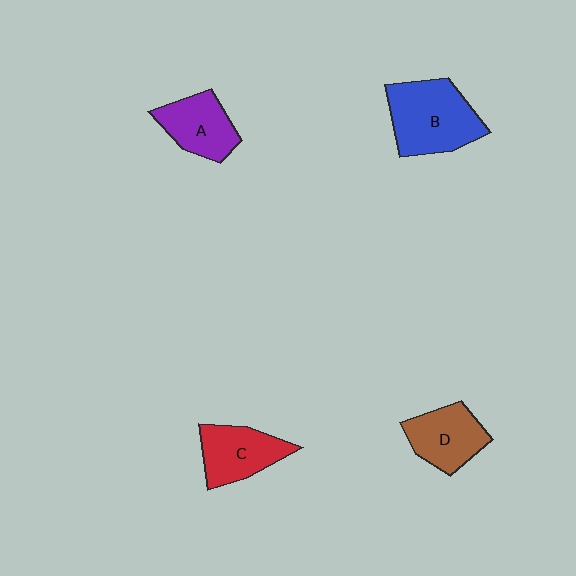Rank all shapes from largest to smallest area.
From largest to smallest: B (blue), C (red), D (brown), A (purple).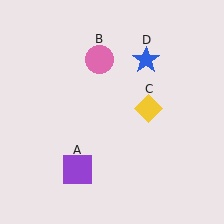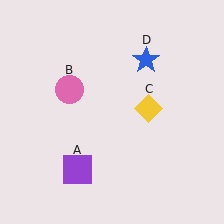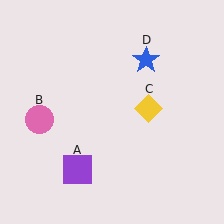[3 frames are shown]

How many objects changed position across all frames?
1 object changed position: pink circle (object B).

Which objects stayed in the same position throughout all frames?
Purple square (object A) and yellow diamond (object C) and blue star (object D) remained stationary.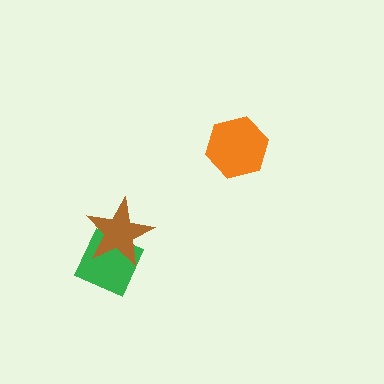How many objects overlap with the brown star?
1 object overlaps with the brown star.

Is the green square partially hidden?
Yes, it is partially covered by another shape.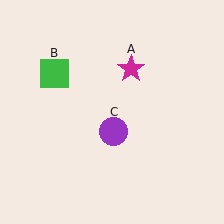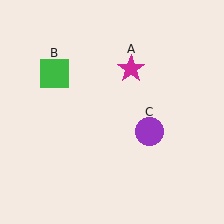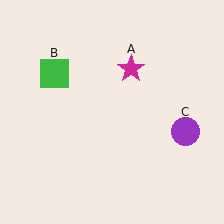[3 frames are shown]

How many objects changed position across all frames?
1 object changed position: purple circle (object C).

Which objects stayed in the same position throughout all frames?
Magenta star (object A) and green square (object B) remained stationary.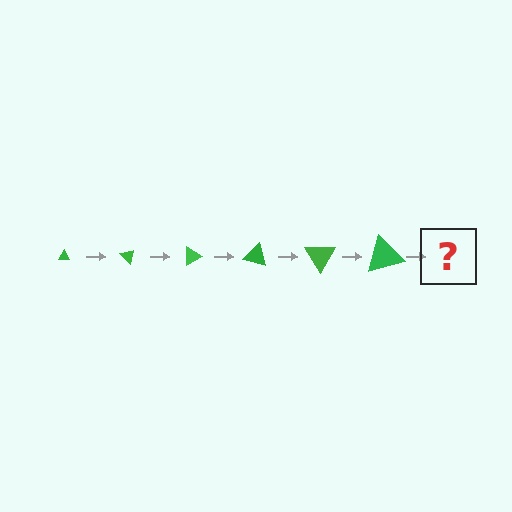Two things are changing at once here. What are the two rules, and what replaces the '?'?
The two rules are that the triangle grows larger each step and it rotates 45 degrees each step. The '?' should be a triangle, larger than the previous one and rotated 270 degrees from the start.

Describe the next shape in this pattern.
It should be a triangle, larger than the previous one and rotated 270 degrees from the start.